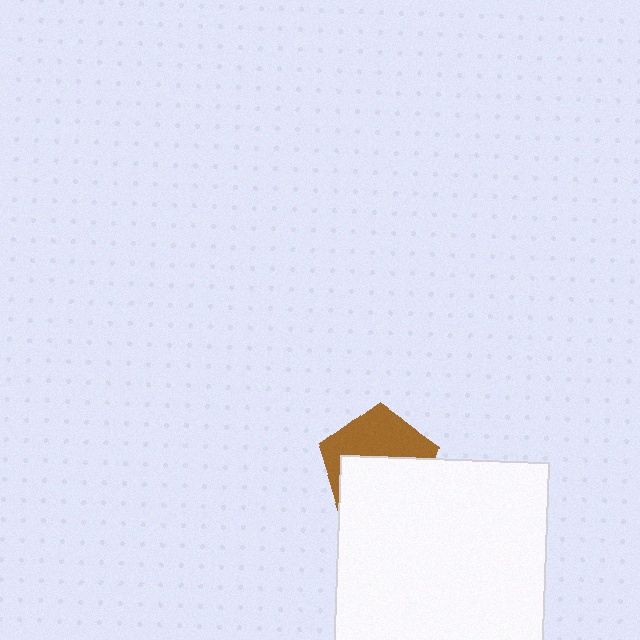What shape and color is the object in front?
The object in front is a white rectangle.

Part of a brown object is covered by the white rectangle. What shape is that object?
It is a pentagon.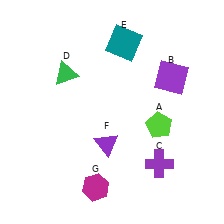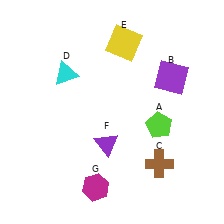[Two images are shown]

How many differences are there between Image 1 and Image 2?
There are 3 differences between the two images.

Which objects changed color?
C changed from purple to brown. D changed from green to cyan. E changed from teal to yellow.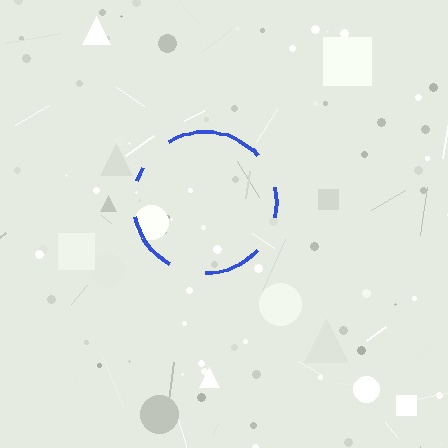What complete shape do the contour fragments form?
The contour fragments form a circle.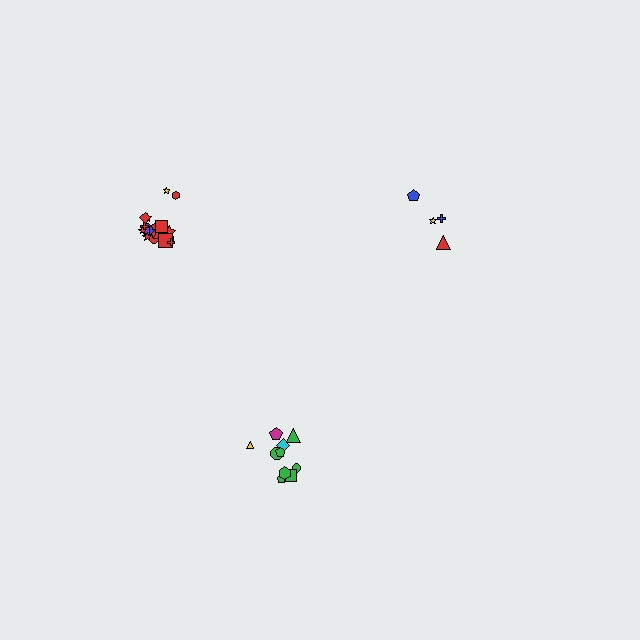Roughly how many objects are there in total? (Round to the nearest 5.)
Roughly 30 objects in total.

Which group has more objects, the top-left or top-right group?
The top-left group.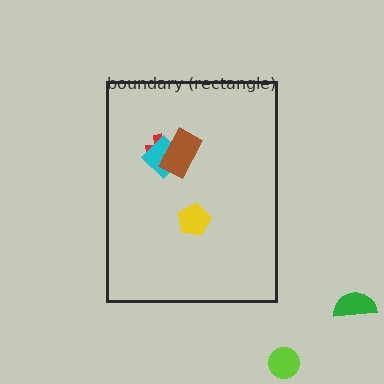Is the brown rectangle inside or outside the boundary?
Inside.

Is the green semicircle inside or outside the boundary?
Outside.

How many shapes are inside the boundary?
4 inside, 2 outside.